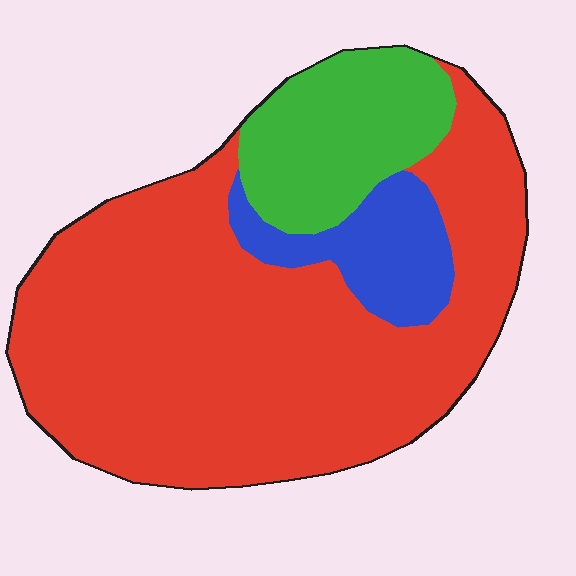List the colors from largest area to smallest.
From largest to smallest: red, green, blue.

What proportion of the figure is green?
Green covers about 15% of the figure.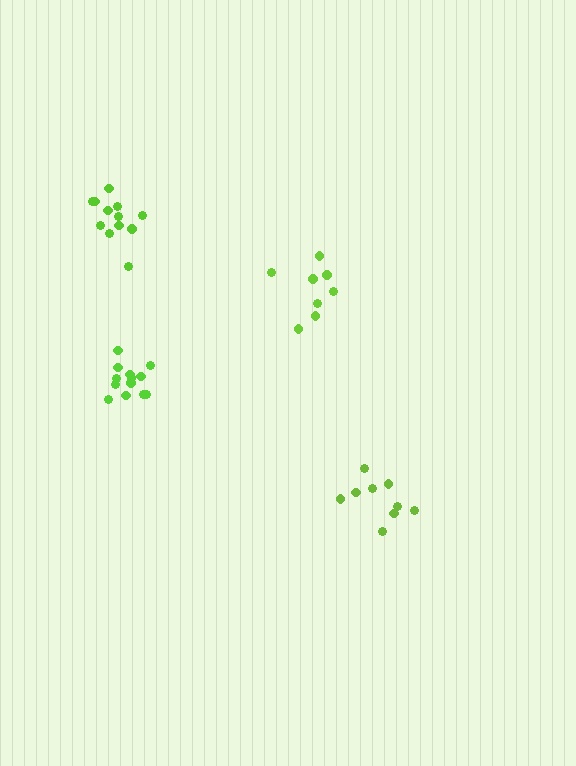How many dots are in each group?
Group 1: 12 dots, Group 2: 8 dots, Group 3: 13 dots, Group 4: 9 dots (42 total).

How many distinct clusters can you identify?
There are 4 distinct clusters.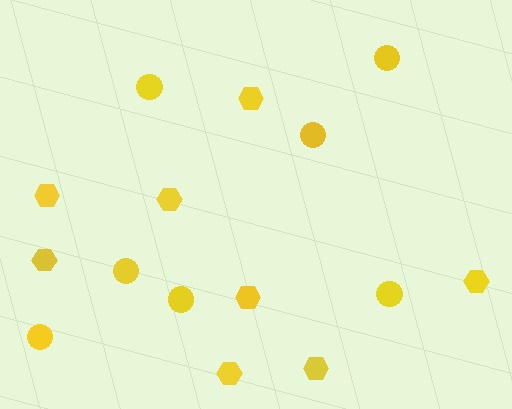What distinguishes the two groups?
There are 2 groups: one group of circles (7) and one group of hexagons (8).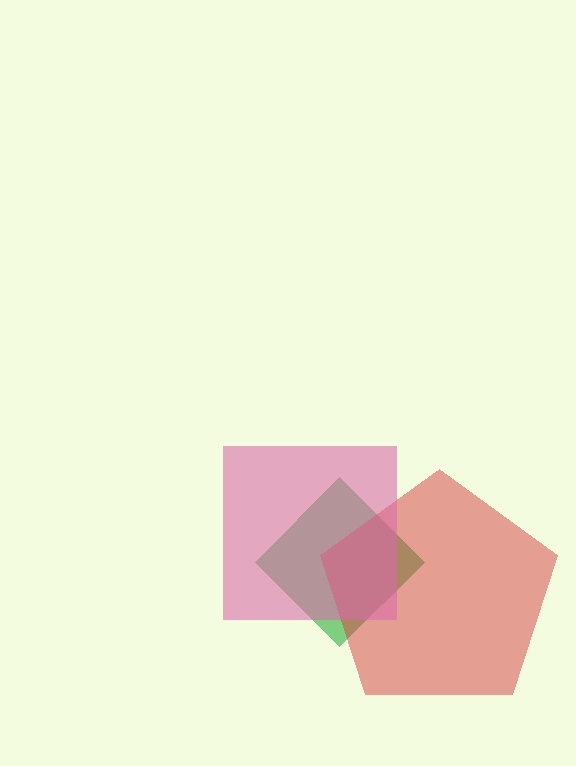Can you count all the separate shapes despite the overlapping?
Yes, there are 3 separate shapes.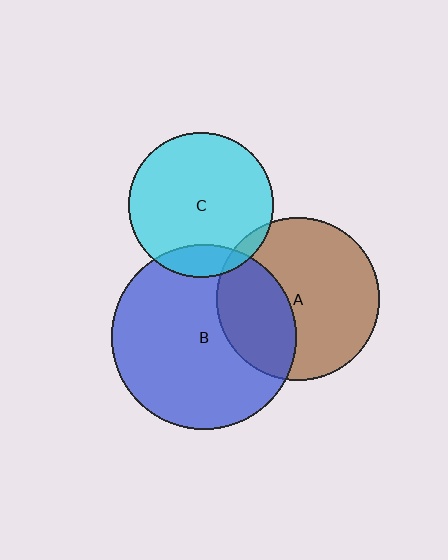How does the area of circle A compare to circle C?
Approximately 1.3 times.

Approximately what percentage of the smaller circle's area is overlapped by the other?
Approximately 5%.